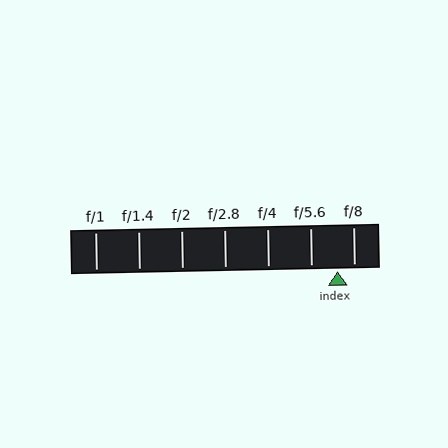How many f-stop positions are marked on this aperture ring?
There are 7 f-stop positions marked.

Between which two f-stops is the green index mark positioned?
The index mark is between f/5.6 and f/8.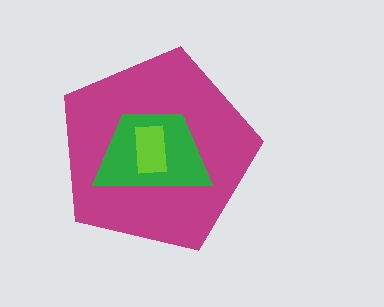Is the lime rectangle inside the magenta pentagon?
Yes.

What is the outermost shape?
The magenta pentagon.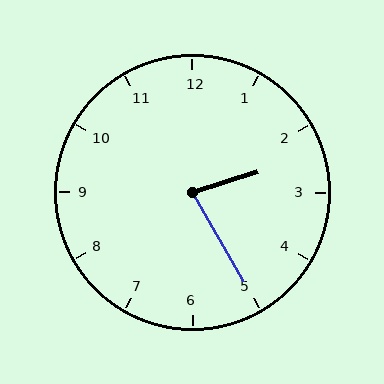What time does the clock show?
2:25.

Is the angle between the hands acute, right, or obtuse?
It is acute.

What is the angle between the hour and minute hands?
Approximately 78 degrees.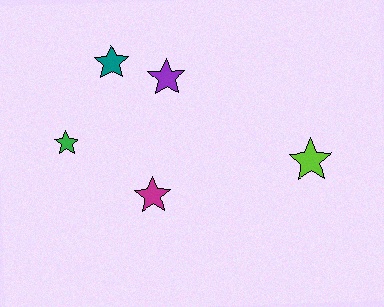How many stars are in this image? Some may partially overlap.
There are 5 stars.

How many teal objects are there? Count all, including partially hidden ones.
There is 1 teal object.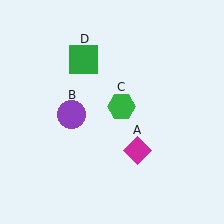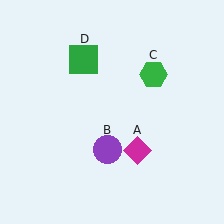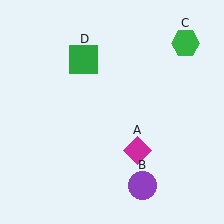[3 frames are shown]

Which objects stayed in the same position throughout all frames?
Magenta diamond (object A) and green square (object D) remained stationary.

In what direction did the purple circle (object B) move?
The purple circle (object B) moved down and to the right.